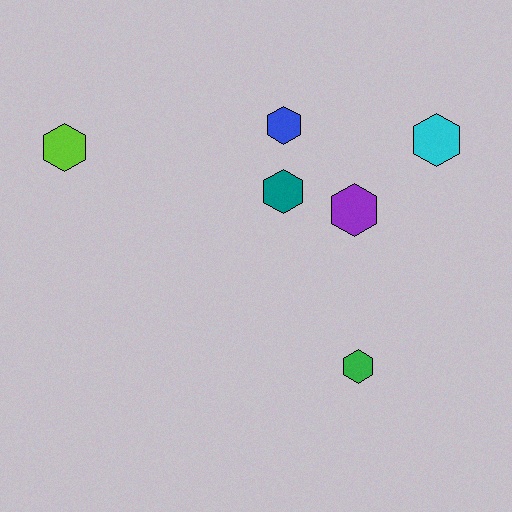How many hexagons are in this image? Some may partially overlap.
There are 6 hexagons.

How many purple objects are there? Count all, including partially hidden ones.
There is 1 purple object.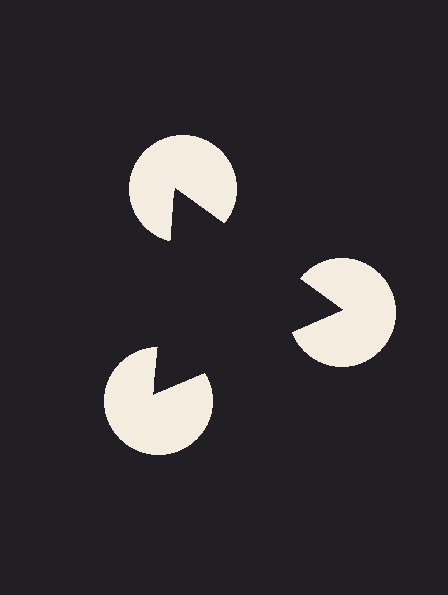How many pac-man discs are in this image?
There are 3 — one at each vertex of the illusory triangle.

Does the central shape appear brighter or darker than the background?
It typically appears slightly darker than the background, even though no actual brightness change is drawn.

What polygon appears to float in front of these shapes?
An illusory triangle — its edges are inferred from the aligned wedge cuts in the pac-man discs, not physically drawn.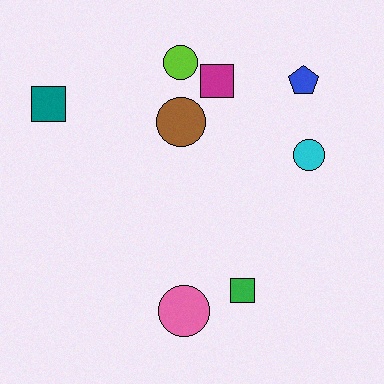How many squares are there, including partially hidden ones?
There are 3 squares.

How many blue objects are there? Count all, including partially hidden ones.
There is 1 blue object.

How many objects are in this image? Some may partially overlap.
There are 8 objects.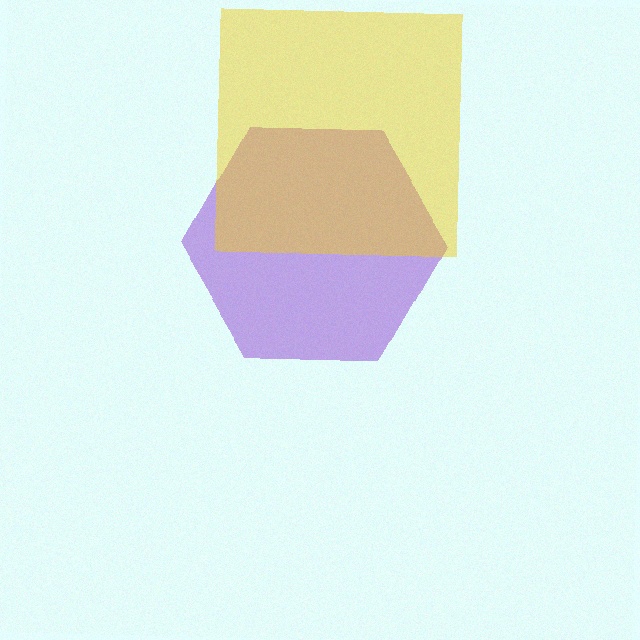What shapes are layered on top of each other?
The layered shapes are: a purple hexagon, a yellow square.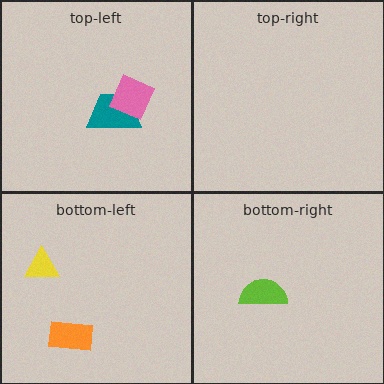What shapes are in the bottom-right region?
The lime semicircle.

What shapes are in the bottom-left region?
The orange rectangle, the yellow triangle.